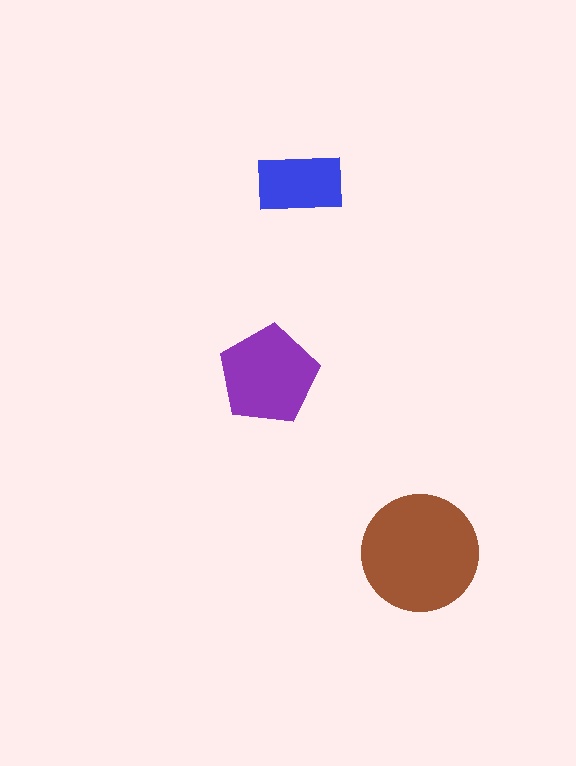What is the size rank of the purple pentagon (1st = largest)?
2nd.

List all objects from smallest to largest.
The blue rectangle, the purple pentagon, the brown circle.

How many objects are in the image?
There are 3 objects in the image.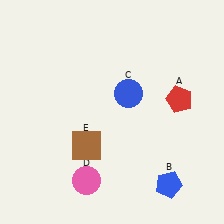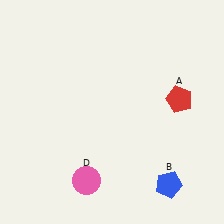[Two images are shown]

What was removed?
The brown square (E), the blue circle (C) were removed in Image 2.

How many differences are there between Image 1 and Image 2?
There are 2 differences between the two images.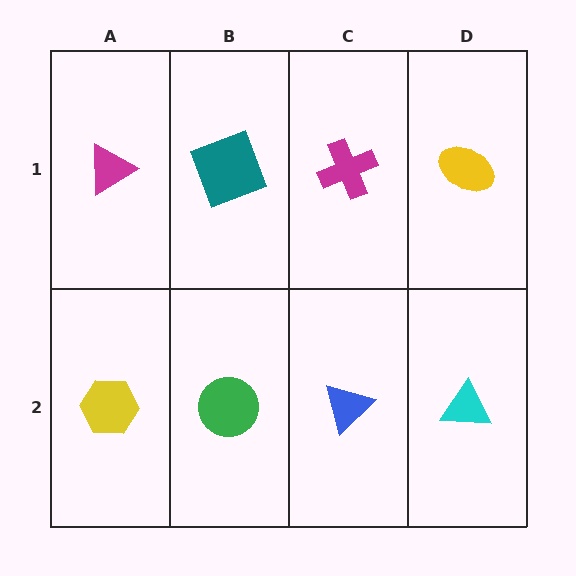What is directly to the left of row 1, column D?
A magenta cross.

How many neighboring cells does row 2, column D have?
2.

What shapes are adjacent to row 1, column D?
A cyan triangle (row 2, column D), a magenta cross (row 1, column C).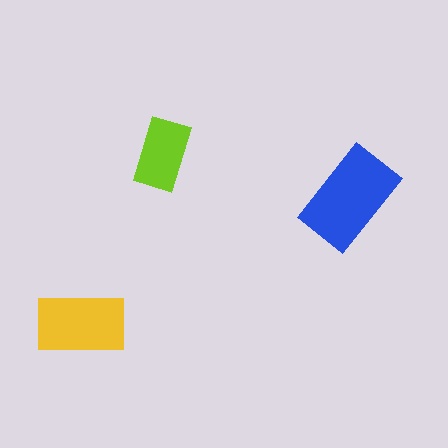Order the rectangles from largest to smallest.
the blue one, the yellow one, the lime one.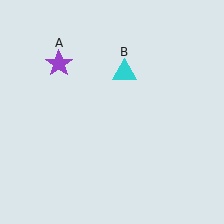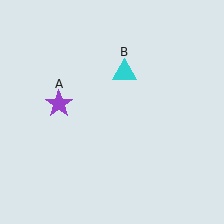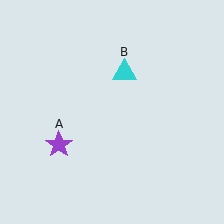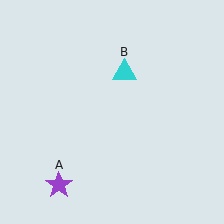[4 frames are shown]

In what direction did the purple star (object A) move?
The purple star (object A) moved down.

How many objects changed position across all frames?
1 object changed position: purple star (object A).